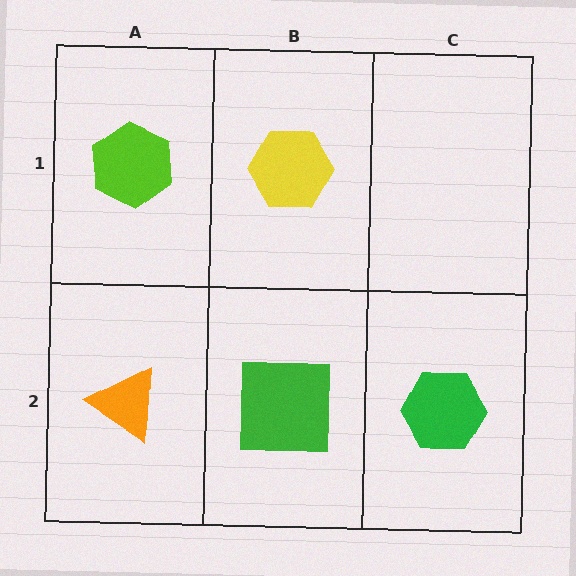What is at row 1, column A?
A lime hexagon.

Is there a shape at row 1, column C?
No, that cell is empty.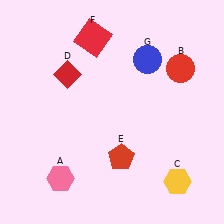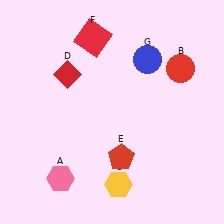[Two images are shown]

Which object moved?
The yellow hexagon (C) moved left.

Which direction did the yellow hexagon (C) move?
The yellow hexagon (C) moved left.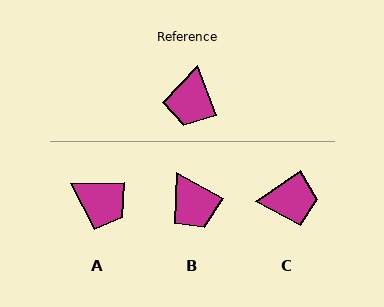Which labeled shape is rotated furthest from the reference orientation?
C, about 104 degrees away.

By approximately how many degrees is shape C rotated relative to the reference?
Approximately 104 degrees counter-clockwise.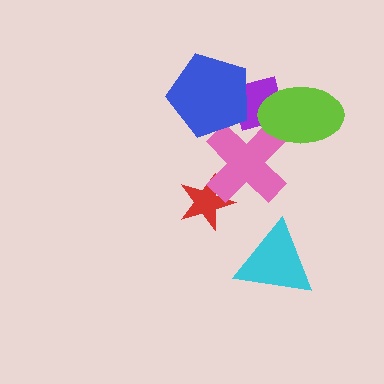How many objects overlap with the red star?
1 object overlaps with the red star.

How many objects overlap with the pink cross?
4 objects overlap with the pink cross.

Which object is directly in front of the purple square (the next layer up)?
The pink cross is directly in front of the purple square.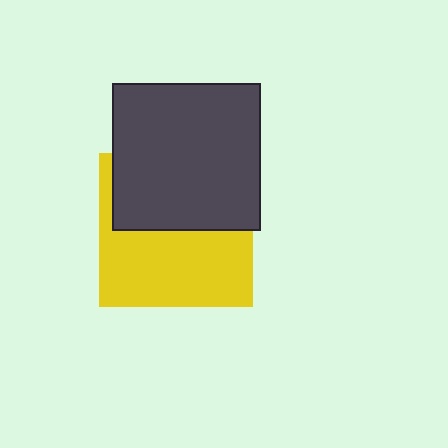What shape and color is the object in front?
The object in front is a dark gray square.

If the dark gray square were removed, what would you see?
You would see the complete yellow square.